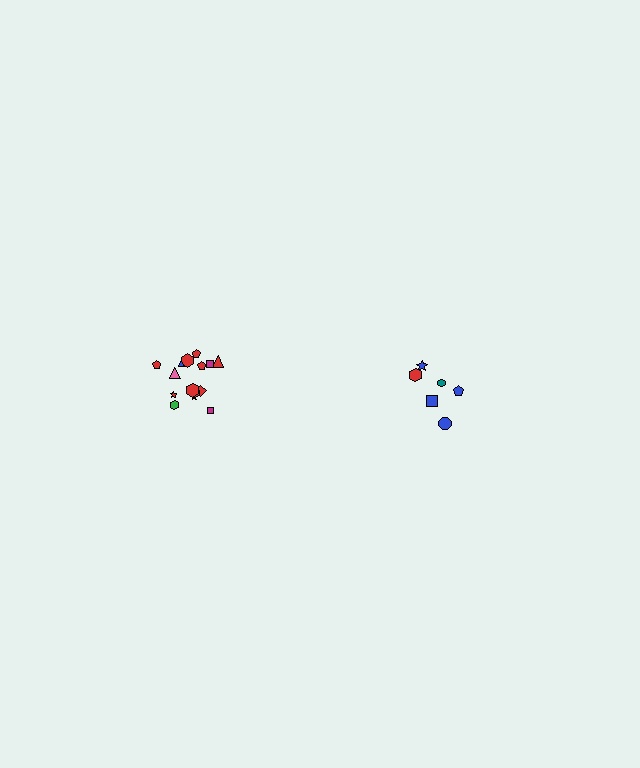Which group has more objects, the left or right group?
The left group.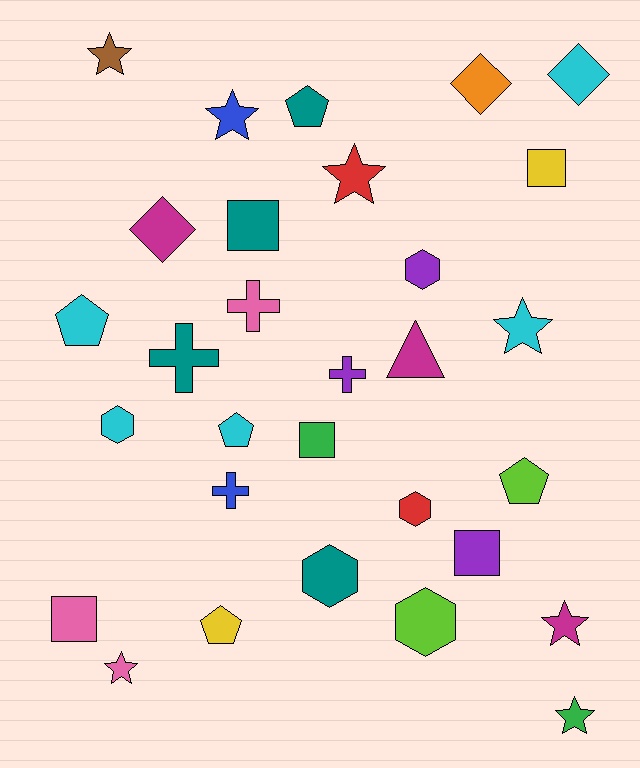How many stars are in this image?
There are 7 stars.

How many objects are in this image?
There are 30 objects.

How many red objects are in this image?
There are 2 red objects.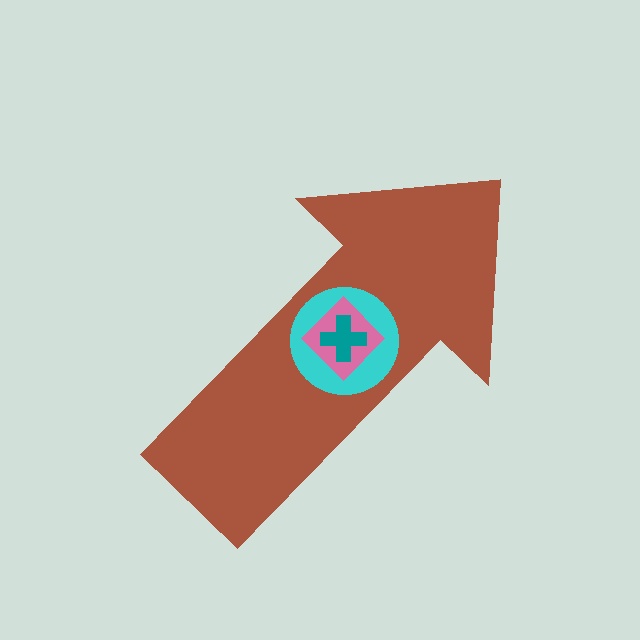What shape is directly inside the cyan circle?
The pink diamond.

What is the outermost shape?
The brown arrow.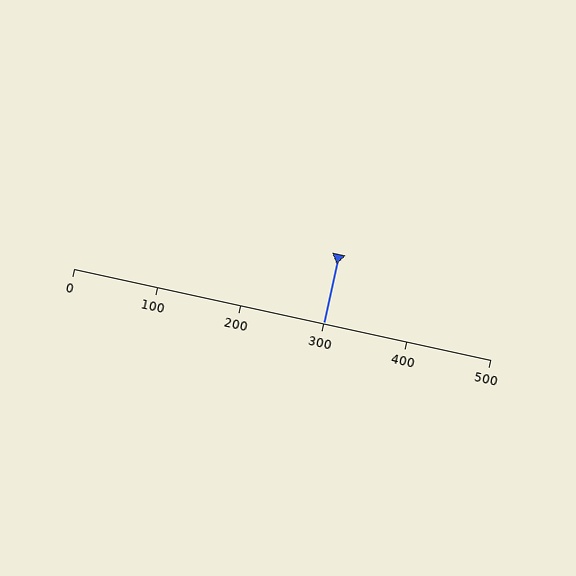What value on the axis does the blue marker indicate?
The marker indicates approximately 300.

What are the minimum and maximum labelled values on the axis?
The axis runs from 0 to 500.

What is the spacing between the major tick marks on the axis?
The major ticks are spaced 100 apart.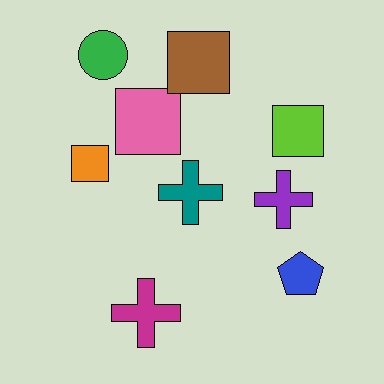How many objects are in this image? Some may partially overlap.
There are 9 objects.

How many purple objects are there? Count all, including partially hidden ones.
There is 1 purple object.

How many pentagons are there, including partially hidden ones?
There is 1 pentagon.